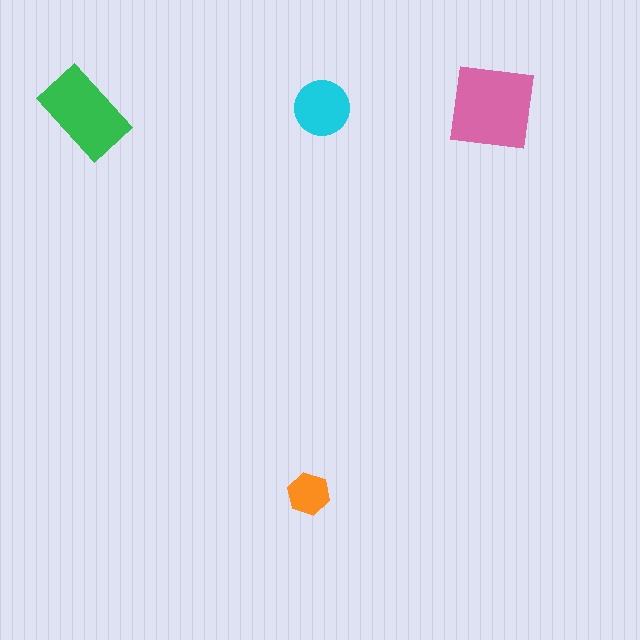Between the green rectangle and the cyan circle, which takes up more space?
The green rectangle.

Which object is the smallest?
The orange hexagon.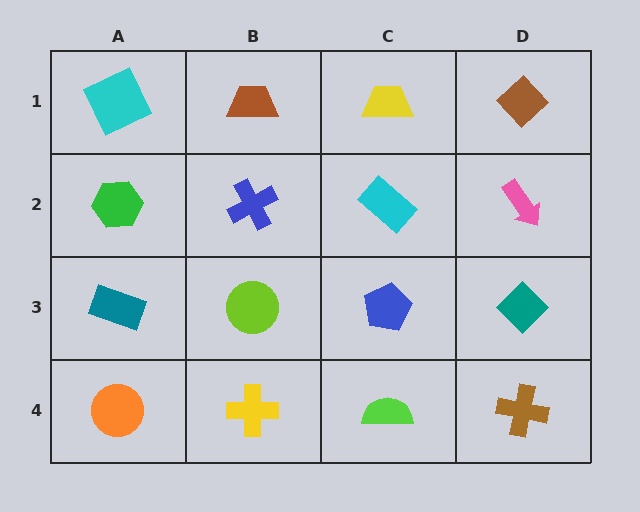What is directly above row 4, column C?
A blue pentagon.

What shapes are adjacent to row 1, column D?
A pink arrow (row 2, column D), a yellow trapezoid (row 1, column C).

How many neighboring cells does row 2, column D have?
3.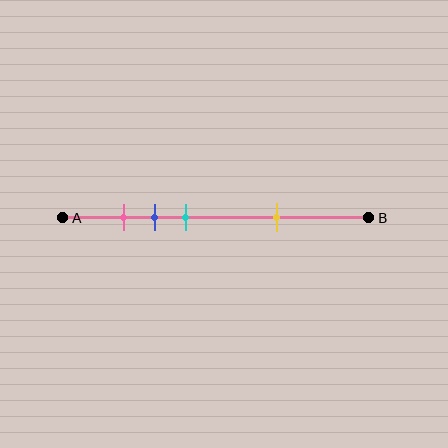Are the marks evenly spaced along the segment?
No, the marks are not evenly spaced.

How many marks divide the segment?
There are 4 marks dividing the segment.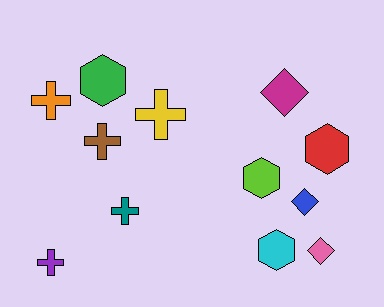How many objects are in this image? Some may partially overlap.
There are 12 objects.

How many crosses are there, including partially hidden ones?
There are 5 crosses.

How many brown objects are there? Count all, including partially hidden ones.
There is 1 brown object.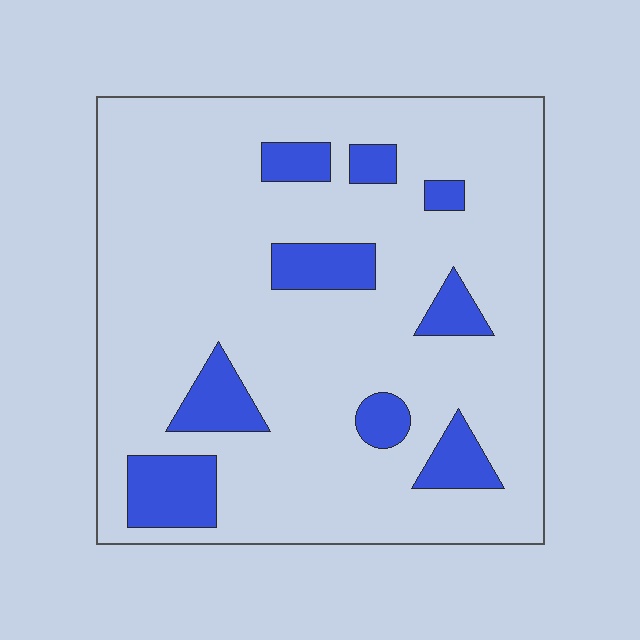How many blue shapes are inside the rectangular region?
9.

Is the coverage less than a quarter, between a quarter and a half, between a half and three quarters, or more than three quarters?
Less than a quarter.